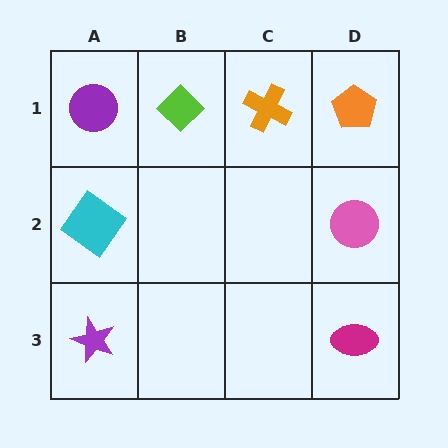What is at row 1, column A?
A purple circle.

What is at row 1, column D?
An orange pentagon.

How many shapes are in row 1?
4 shapes.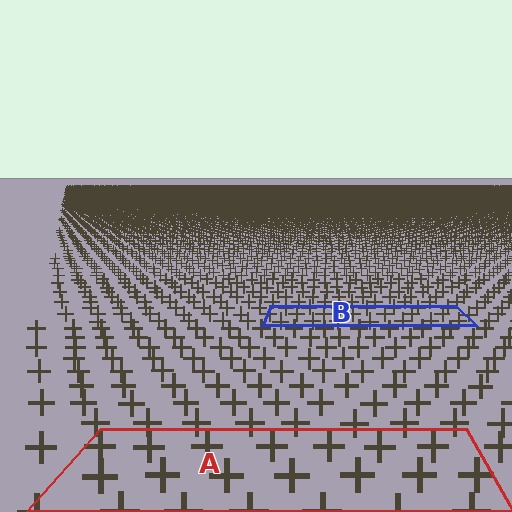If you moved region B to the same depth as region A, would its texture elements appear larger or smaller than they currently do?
They would appear larger. At a closer depth, the same texture elements are projected at a bigger on-screen size.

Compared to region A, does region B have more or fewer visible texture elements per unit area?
Region B has more texture elements per unit area — they are packed more densely because it is farther away.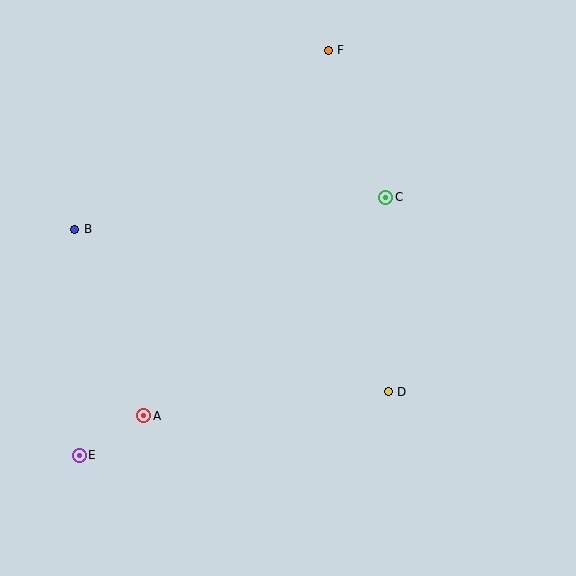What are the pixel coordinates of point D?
Point D is at (388, 392).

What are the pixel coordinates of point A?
Point A is at (144, 416).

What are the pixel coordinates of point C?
Point C is at (386, 197).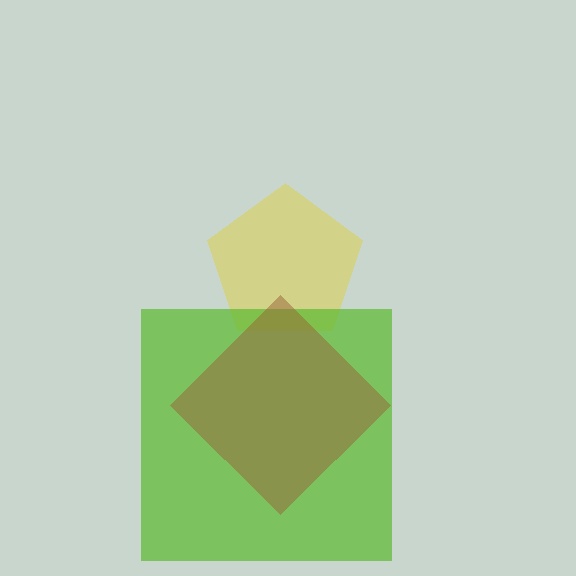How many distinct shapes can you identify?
There are 3 distinct shapes: a yellow pentagon, a lime square, a brown diamond.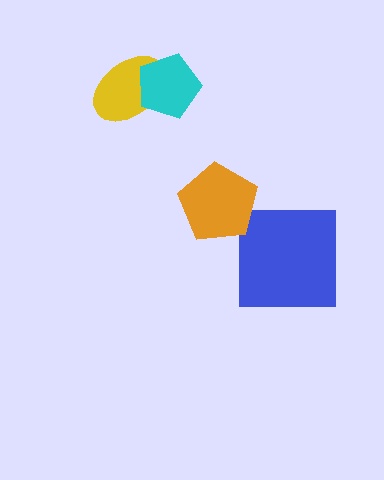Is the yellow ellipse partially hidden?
Yes, it is partially covered by another shape.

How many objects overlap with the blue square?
0 objects overlap with the blue square.